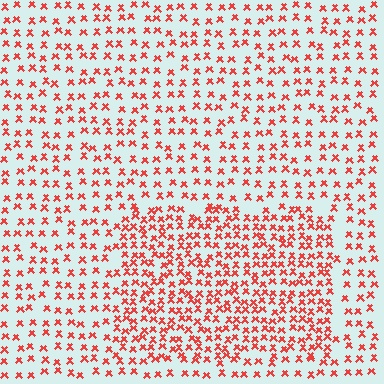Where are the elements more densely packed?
The elements are more densely packed inside the rectangle boundary.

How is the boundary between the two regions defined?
The boundary is defined by a change in element density (approximately 1.9x ratio). All elements are the same color, size, and shape.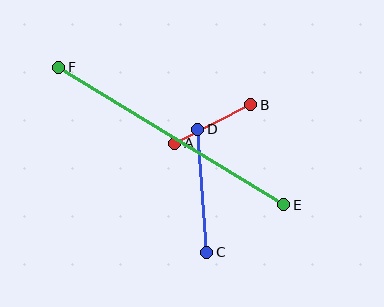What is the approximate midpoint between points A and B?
The midpoint is at approximately (213, 124) pixels.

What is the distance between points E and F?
The distance is approximately 264 pixels.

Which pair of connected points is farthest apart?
Points E and F are farthest apart.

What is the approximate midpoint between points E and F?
The midpoint is at approximately (171, 136) pixels.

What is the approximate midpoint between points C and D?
The midpoint is at approximately (202, 191) pixels.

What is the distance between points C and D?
The distance is approximately 123 pixels.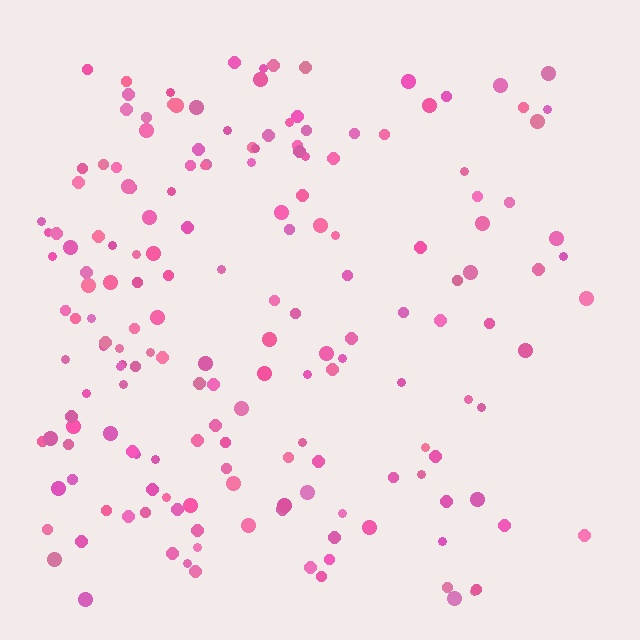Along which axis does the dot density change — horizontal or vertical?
Horizontal.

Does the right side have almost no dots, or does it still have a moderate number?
Still a moderate number, just noticeably fewer than the left.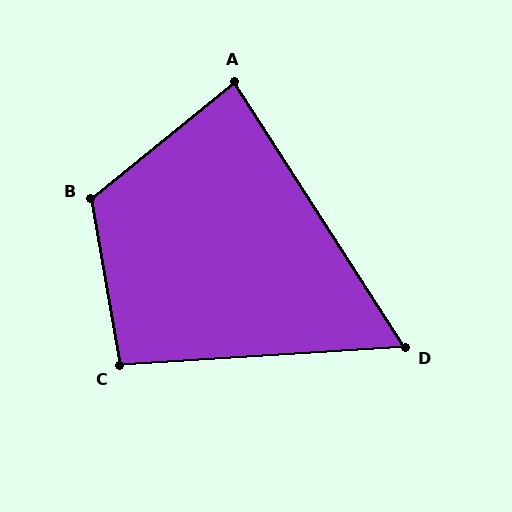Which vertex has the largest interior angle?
B, at approximately 119 degrees.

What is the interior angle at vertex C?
Approximately 96 degrees (obtuse).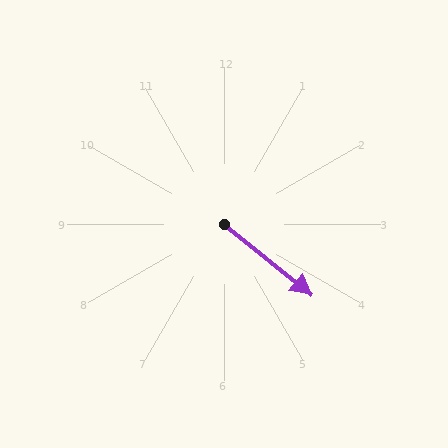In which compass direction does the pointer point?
Southeast.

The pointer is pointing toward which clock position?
Roughly 4 o'clock.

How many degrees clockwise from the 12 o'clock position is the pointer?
Approximately 129 degrees.